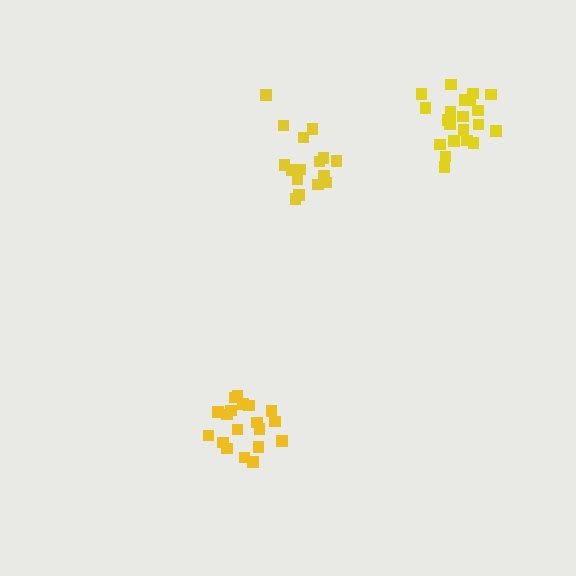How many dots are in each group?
Group 1: 19 dots, Group 2: 21 dots, Group 3: 16 dots (56 total).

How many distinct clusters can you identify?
There are 3 distinct clusters.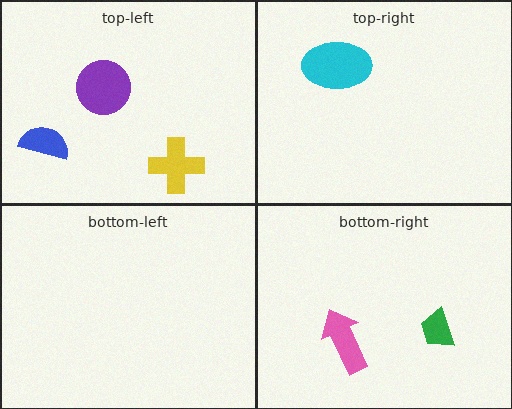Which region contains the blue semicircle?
The top-left region.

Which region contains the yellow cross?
The top-left region.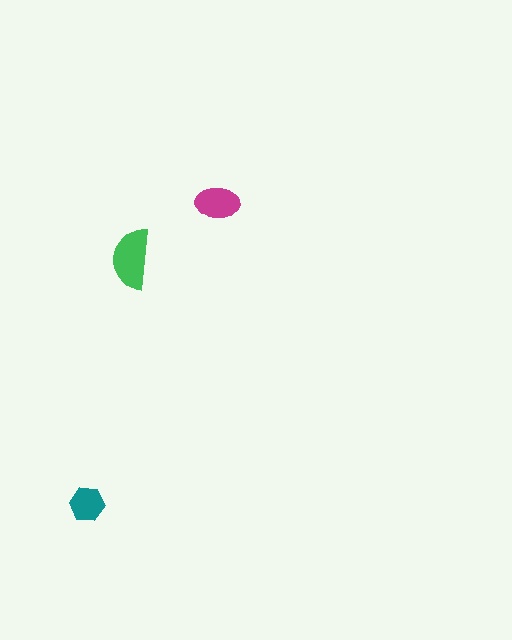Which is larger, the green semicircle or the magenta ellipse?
The green semicircle.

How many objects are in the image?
There are 3 objects in the image.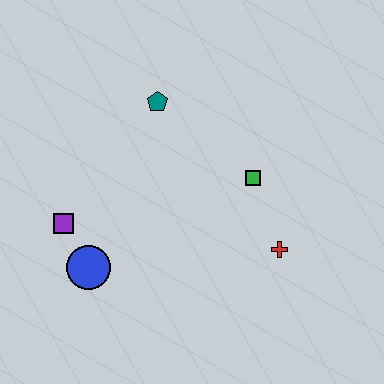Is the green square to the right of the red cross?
No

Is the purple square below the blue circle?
No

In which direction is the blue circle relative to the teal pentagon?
The blue circle is below the teal pentagon.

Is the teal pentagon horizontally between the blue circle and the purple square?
No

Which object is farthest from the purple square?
The red cross is farthest from the purple square.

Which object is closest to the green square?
The red cross is closest to the green square.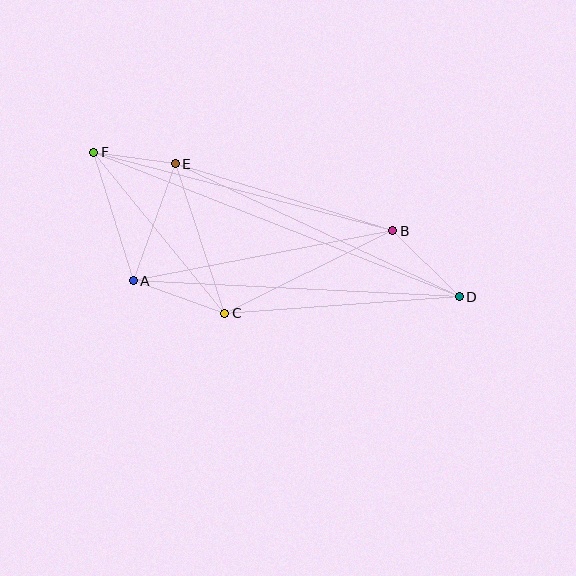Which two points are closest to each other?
Points E and F are closest to each other.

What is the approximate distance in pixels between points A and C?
The distance between A and C is approximately 97 pixels.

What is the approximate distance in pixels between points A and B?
The distance between A and B is approximately 264 pixels.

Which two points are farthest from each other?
Points D and F are farthest from each other.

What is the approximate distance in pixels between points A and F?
The distance between A and F is approximately 134 pixels.